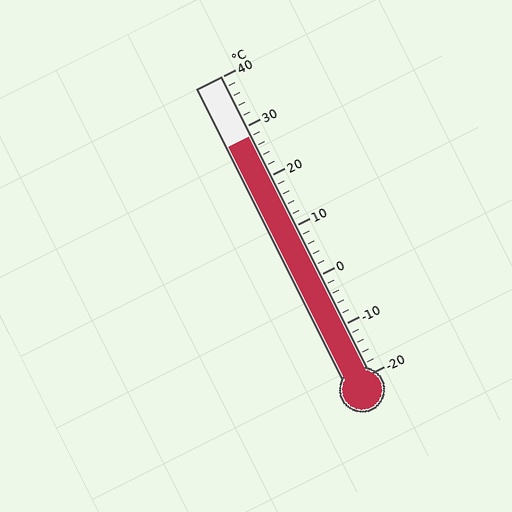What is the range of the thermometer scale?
The thermometer scale ranges from -20°C to 40°C.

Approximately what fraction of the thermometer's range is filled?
The thermometer is filled to approximately 80% of its range.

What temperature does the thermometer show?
The thermometer shows approximately 28°C.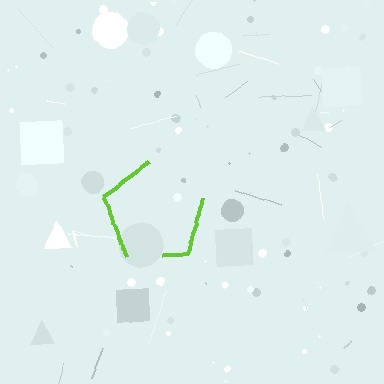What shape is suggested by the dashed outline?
The dashed outline suggests a pentagon.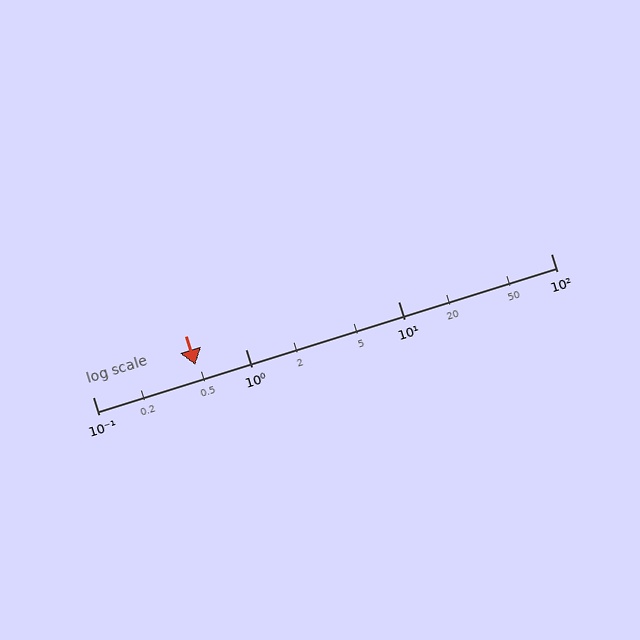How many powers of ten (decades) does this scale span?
The scale spans 3 decades, from 0.1 to 100.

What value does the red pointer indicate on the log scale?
The pointer indicates approximately 0.47.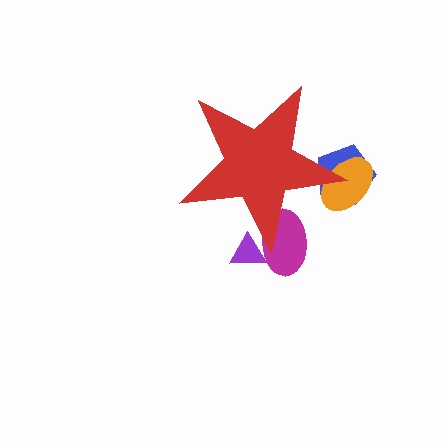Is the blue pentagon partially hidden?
Yes, the blue pentagon is partially hidden behind the red star.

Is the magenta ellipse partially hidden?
Yes, the magenta ellipse is partially hidden behind the red star.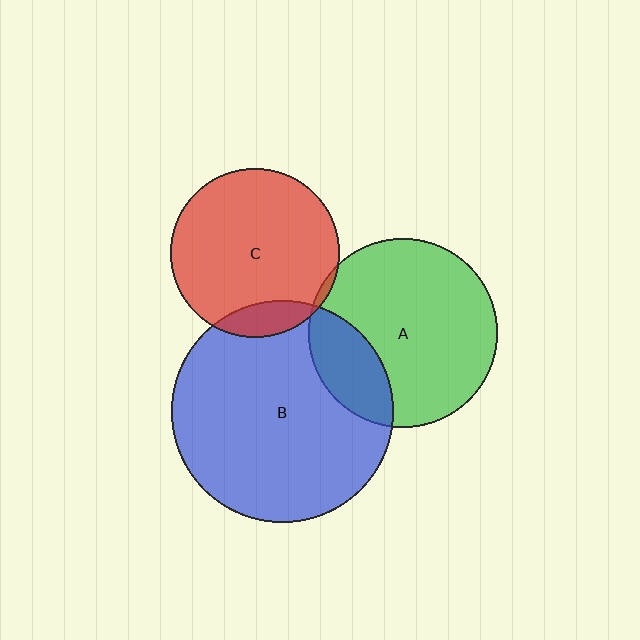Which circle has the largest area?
Circle B (blue).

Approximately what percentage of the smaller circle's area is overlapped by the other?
Approximately 20%.